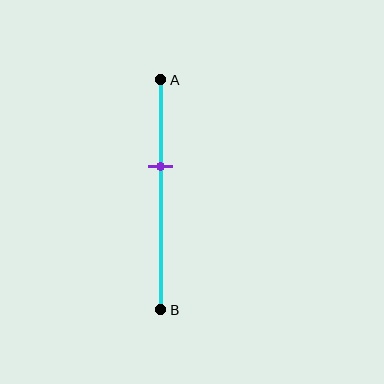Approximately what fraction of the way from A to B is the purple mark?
The purple mark is approximately 40% of the way from A to B.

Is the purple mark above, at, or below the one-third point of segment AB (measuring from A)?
The purple mark is below the one-third point of segment AB.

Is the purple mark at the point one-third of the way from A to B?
No, the mark is at about 40% from A, not at the 33% one-third point.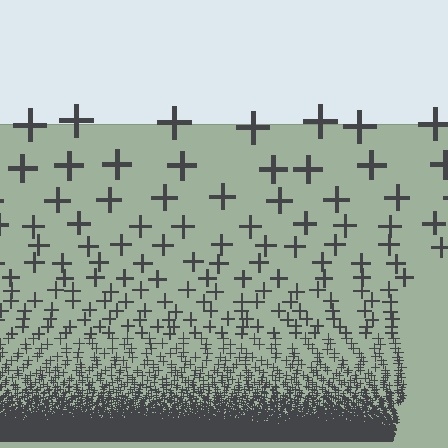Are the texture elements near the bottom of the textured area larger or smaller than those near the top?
Smaller. The gradient is inverted — elements near the bottom are smaller and denser.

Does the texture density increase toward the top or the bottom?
Density increases toward the bottom.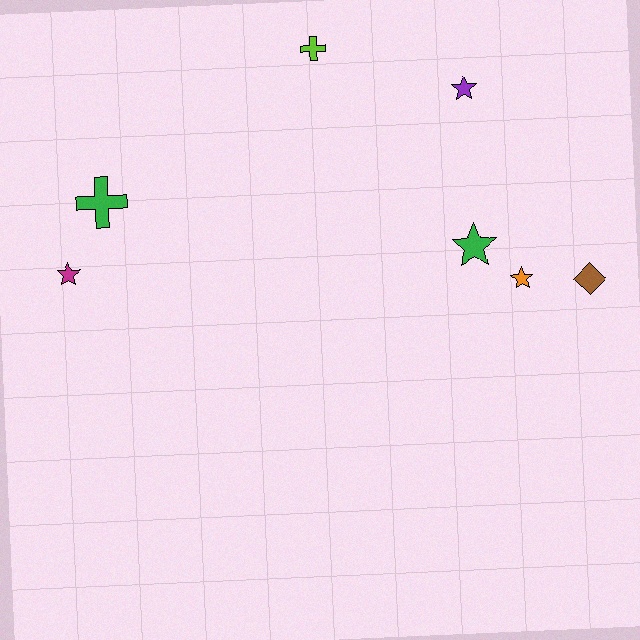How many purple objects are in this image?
There is 1 purple object.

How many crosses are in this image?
There are 2 crosses.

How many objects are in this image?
There are 7 objects.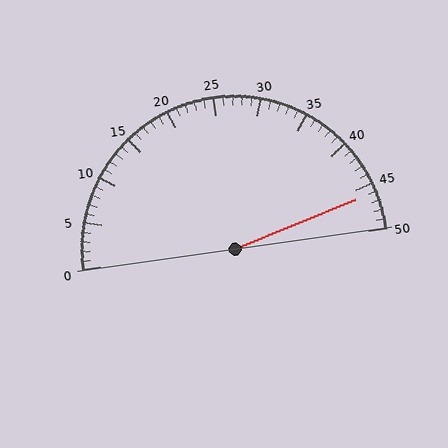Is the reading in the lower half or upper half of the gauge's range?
The reading is in the upper half of the range (0 to 50).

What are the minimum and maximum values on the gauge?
The gauge ranges from 0 to 50.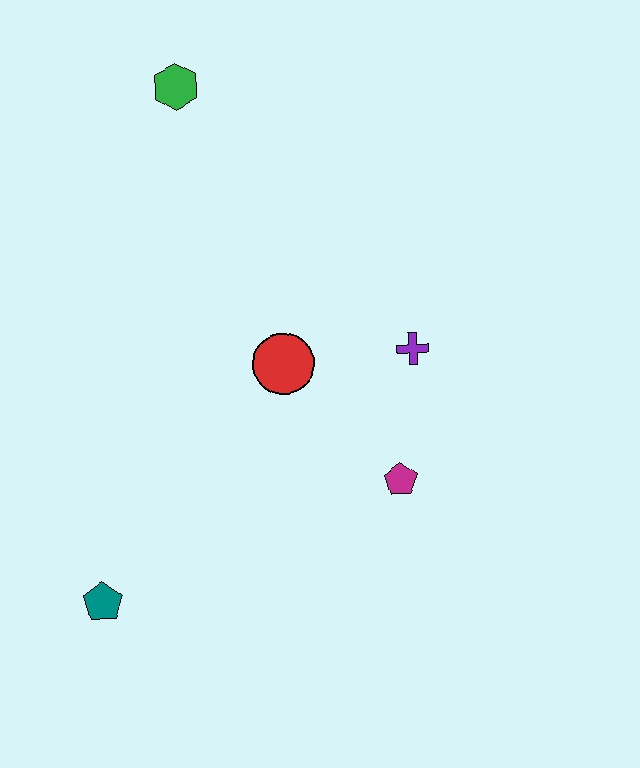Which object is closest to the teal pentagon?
The red circle is closest to the teal pentagon.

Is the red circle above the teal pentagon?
Yes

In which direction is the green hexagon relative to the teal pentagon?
The green hexagon is above the teal pentagon.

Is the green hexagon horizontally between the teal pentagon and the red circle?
Yes